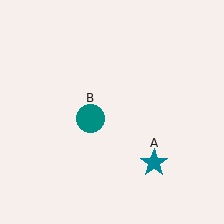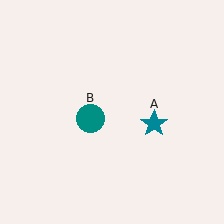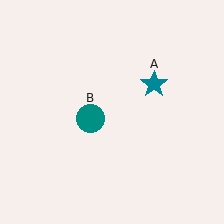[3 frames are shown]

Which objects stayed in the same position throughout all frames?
Teal circle (object B) remained stationary.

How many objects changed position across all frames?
1 object changed position: teal star (object A).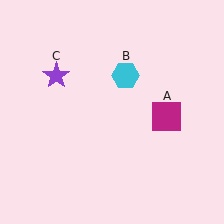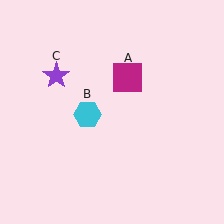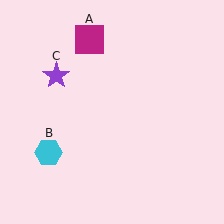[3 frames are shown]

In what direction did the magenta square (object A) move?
The magenta square (object A) moved up and to the left.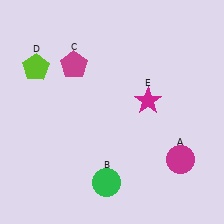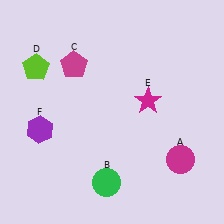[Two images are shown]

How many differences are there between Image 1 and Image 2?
There is 1 difference between the two images.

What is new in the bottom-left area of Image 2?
A purple hexagon (F) was added in the bottom-left area of Image 2.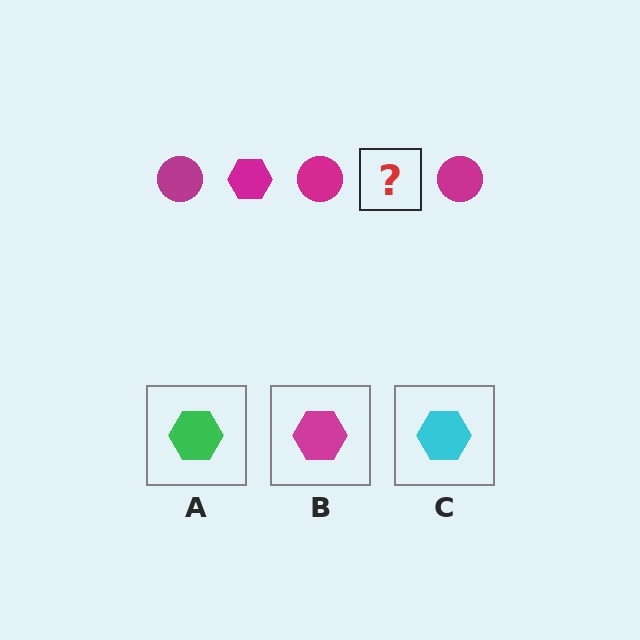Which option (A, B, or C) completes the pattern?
B.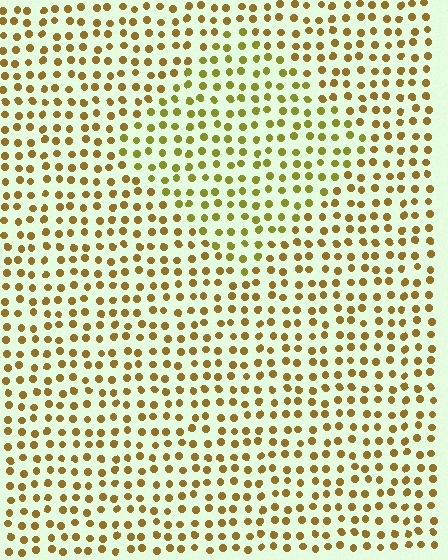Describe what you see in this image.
The image is filled with small brown elements in a uniform arrangement. A diamond-shaped region is visible where the elements are tinted to a slightly different hue, forming a subtle color boundary.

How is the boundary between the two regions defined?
The boundary is defined purely by a slight shift in hue (about 25 degrees). Spacing, size, and orientation are identical on both sides.